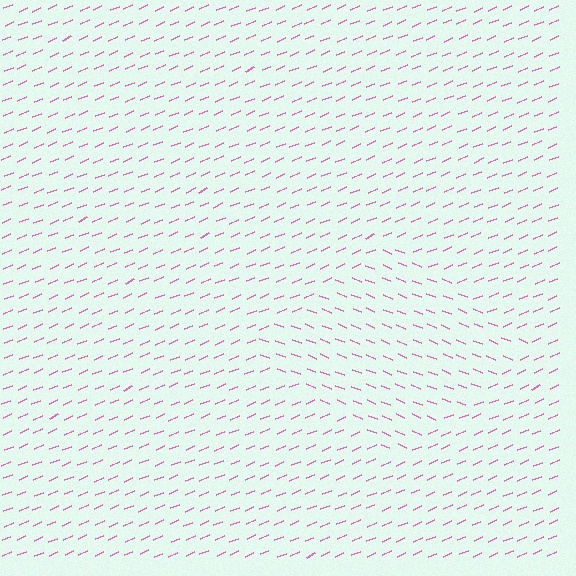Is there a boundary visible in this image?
Yes, there is a texture boundary formed by a change in line orientation.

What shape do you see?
I see a diamond.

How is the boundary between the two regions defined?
The boundary is defined purely by a change in line orientation (approximately 45 degrees difference). All lines are the same color and thickness.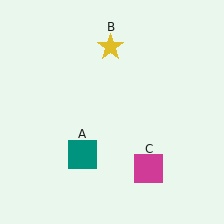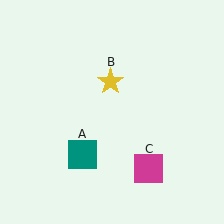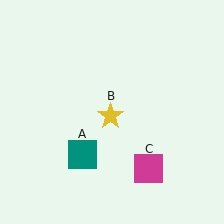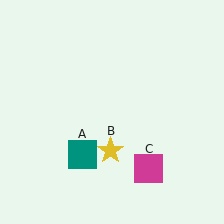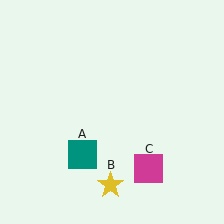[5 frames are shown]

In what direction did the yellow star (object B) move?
The yellow star (object B) moved down.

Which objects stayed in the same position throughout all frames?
Teal square (object A) and magenta square (object C) remained stationary.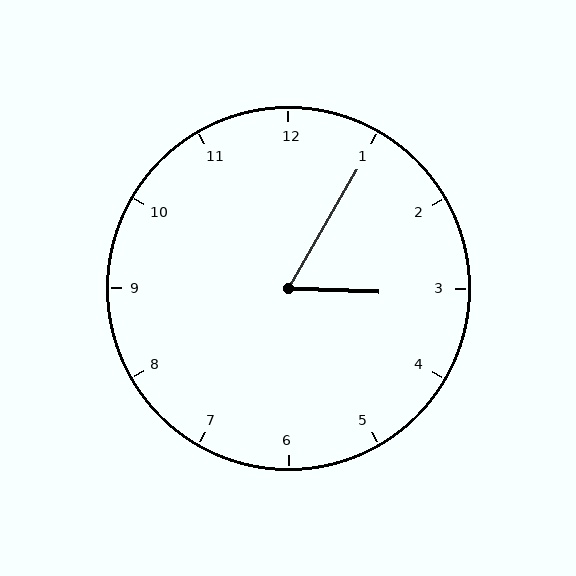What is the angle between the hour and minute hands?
Approximately 62 degrees.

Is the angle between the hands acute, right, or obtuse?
It is acute.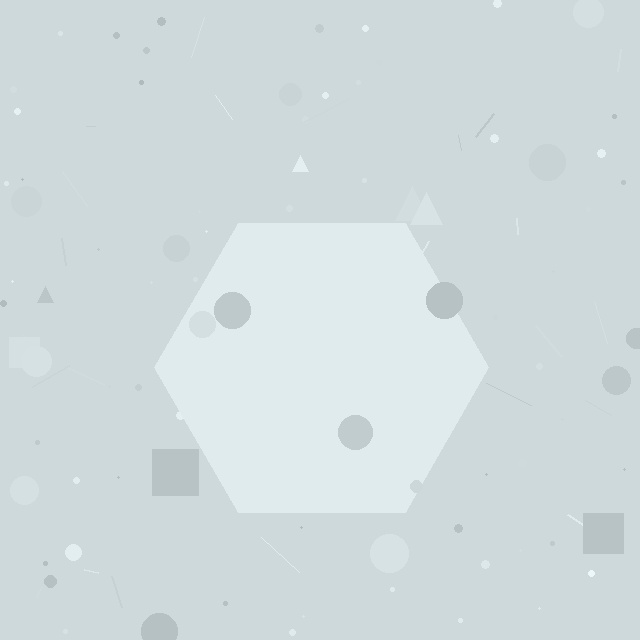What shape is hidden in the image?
A hexagon is hidden in the image.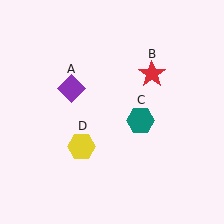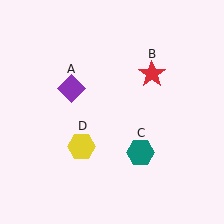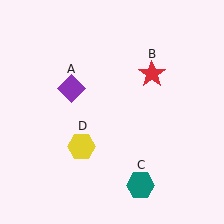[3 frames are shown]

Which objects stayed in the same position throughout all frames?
Purple diamond (object A) and red star (object B) and yellow hexagon (object D) remained stationary.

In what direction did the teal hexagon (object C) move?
The teal hexagon (object C) moved down.